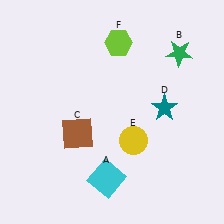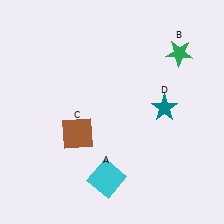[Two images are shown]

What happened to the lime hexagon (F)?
The lime hexagon (F) was removed in Image 2. It was in the top-right area of Image 1.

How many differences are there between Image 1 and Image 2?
There are 2 differences between the two images.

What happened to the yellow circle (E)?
The yellow circle (E) was removed in Image 2. It was in the bottom-right area of Image 1.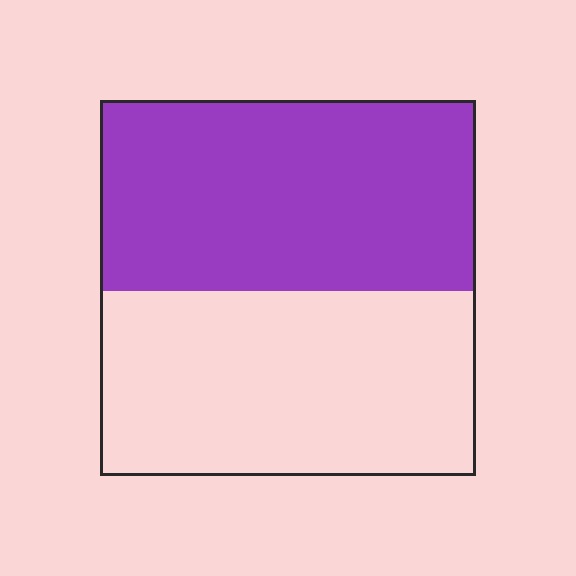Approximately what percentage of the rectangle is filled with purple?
Approximately 50%.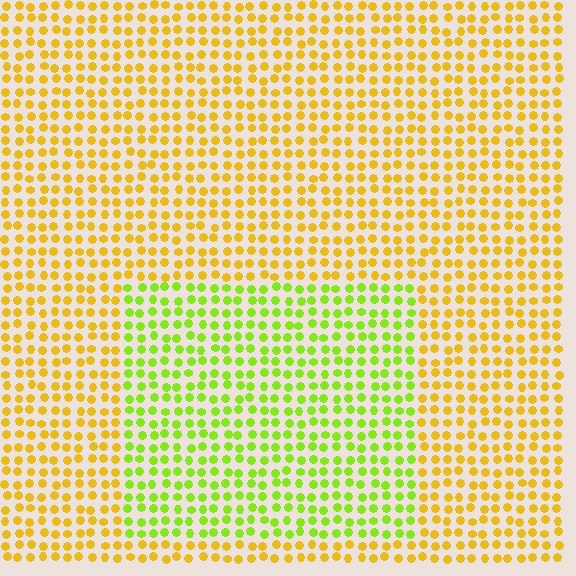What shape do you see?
I see a rectangle.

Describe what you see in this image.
The image is filled with small yellow elements in a uniform arrangement. A rectangle-shaped region is visible where the elements are tinted to a slightly different hue, forming a subtle color boundary.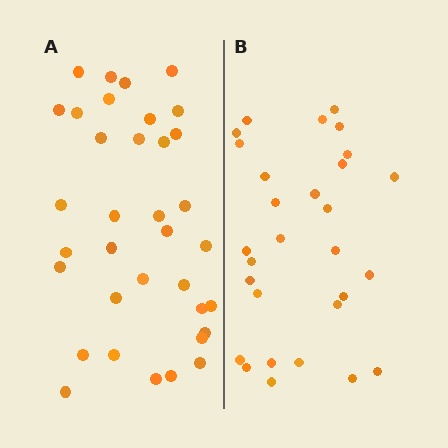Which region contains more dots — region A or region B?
Region A (the left region) has more dots.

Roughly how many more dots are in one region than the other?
Region A has about 6 more dots than region B.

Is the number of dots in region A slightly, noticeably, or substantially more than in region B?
Region A has only slightly more — the two regions are fairly close. The ratio is roughly 1.2 to 1.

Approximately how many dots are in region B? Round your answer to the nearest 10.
About 30 dots. (The exact count is 29, which rounds to 30.)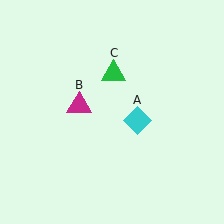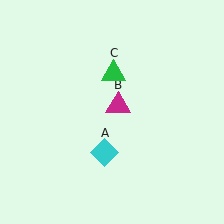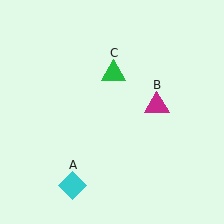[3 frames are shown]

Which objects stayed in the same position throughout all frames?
Green triangle (object C) remained stationary.